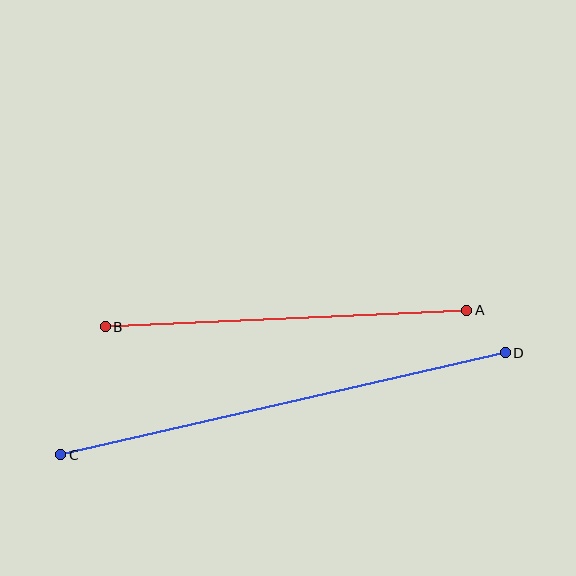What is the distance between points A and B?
The distance is approximately 362 pixels.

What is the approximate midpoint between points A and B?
The midpoint is at approximately (286, 319) pixels.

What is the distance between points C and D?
The distance is approximately 456 pixels.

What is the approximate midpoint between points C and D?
The midpoint is at approximately (283, 404) pixels.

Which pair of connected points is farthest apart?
Points C and D are farthest apart.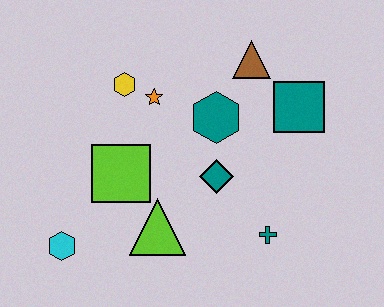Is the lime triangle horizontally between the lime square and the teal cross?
Yes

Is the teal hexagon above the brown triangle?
No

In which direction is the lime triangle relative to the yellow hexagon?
The lime triangle is below the yellow hexagon.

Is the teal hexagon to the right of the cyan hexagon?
Yes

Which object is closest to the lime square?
The lime triangle is closest to the lime square.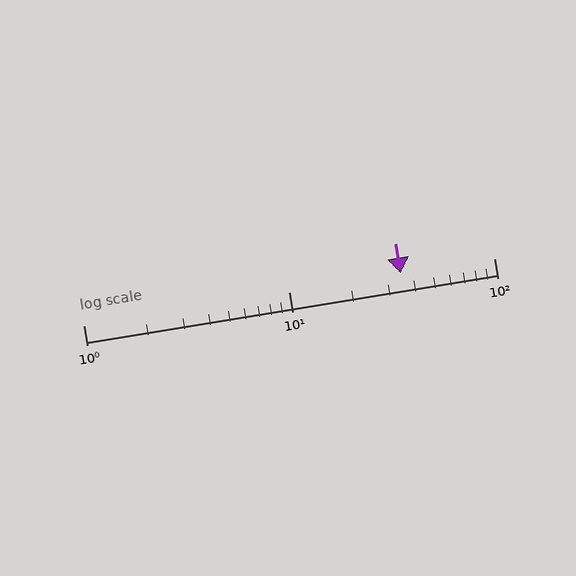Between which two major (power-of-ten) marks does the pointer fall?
The pointer is between 10 and 100.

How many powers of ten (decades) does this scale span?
The scale spans 2 decades, from 1 to 100.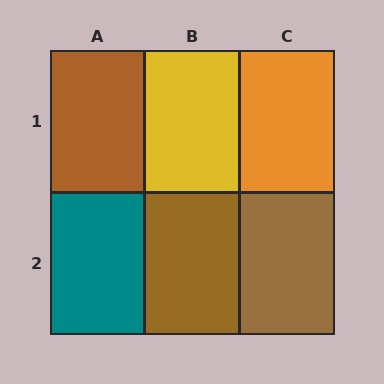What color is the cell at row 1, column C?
Orange.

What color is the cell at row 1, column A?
Brown.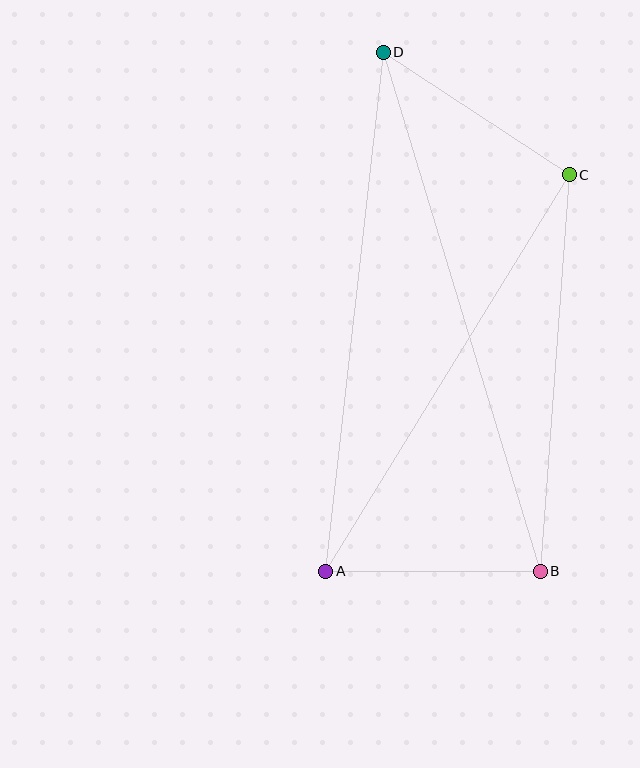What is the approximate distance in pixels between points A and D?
The distance between A and D is approximately 522 pixels.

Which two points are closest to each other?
Points A and B are closest to each other.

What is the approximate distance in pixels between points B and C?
The distance between B and C is approximately 397 pixels.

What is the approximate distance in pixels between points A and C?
The distance between A and C is approximately 465 pixels.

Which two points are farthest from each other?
Points B and D are farthest from each other.